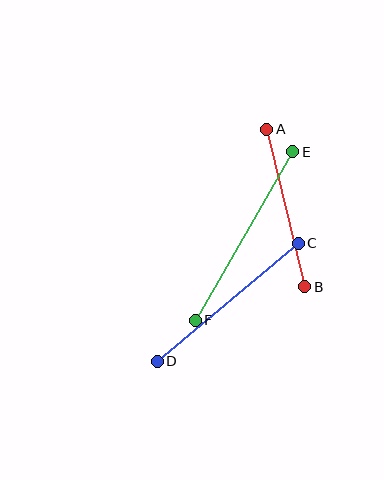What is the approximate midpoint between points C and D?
The midpoint is at approximately (228, 302) pixels.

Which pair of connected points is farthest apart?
Points E and F are farthest apart.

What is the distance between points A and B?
The distance is approximately 162 pixels.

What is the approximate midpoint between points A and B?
The midpoint is at approximately (286, 208) pixels.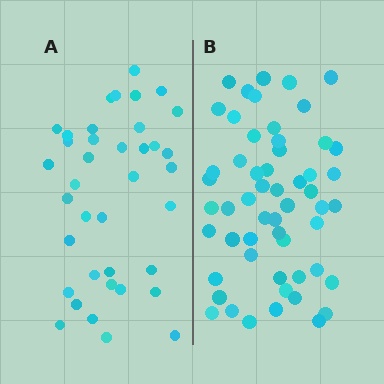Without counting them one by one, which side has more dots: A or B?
Region B (the right region) has more dots.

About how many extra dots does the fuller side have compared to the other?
Region B has approximately 15 more dots than region A.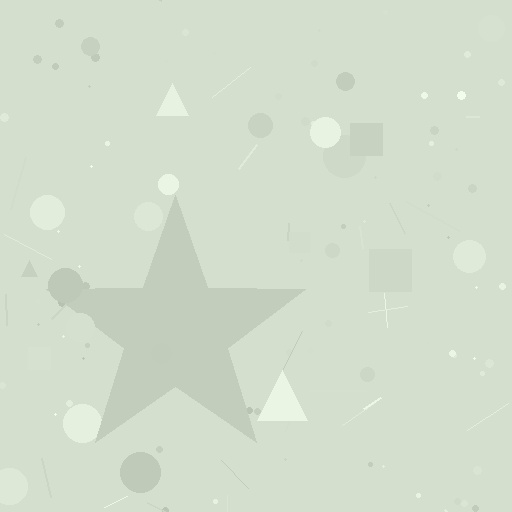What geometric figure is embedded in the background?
A star is embedded in the background.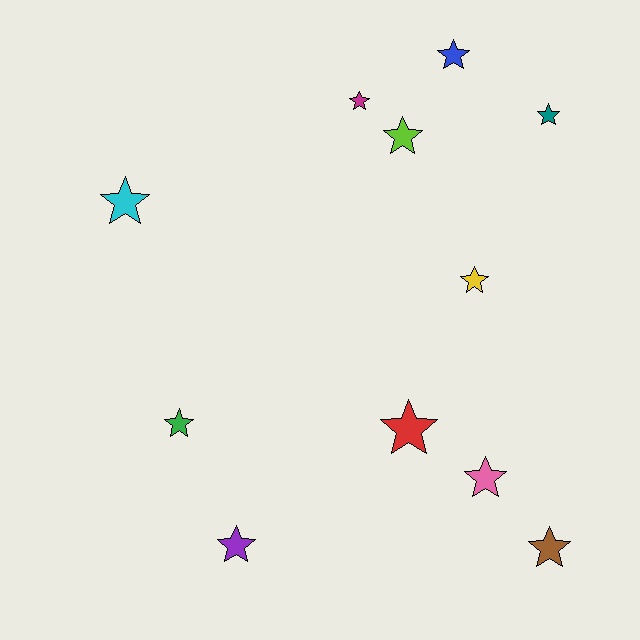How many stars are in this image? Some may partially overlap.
There are 11 stars.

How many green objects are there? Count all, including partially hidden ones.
There is 1 green object.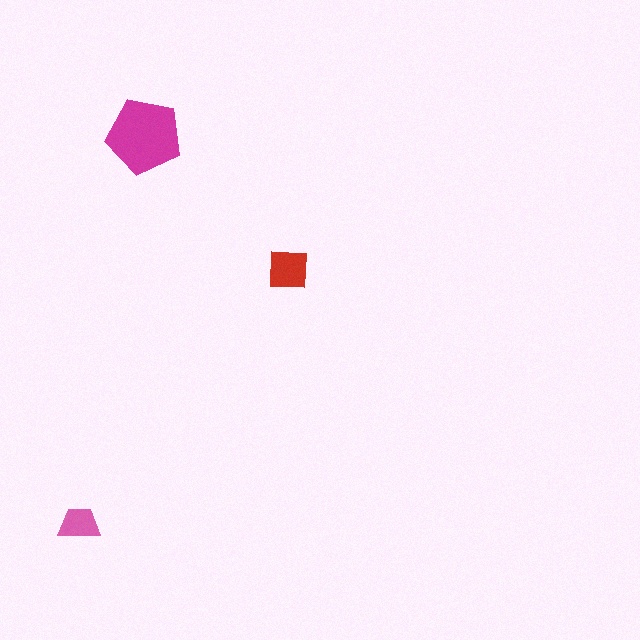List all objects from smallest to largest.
The pink trapezoid, the red square, the magenta pentagon.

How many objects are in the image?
There are 3 objects in the image.